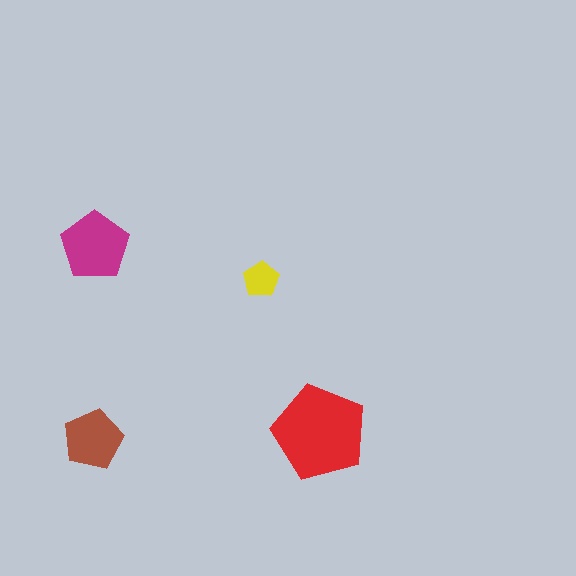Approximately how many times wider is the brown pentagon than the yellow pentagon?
About 1.5 times wider.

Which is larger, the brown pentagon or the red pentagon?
The red one.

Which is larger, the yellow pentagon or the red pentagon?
The red one.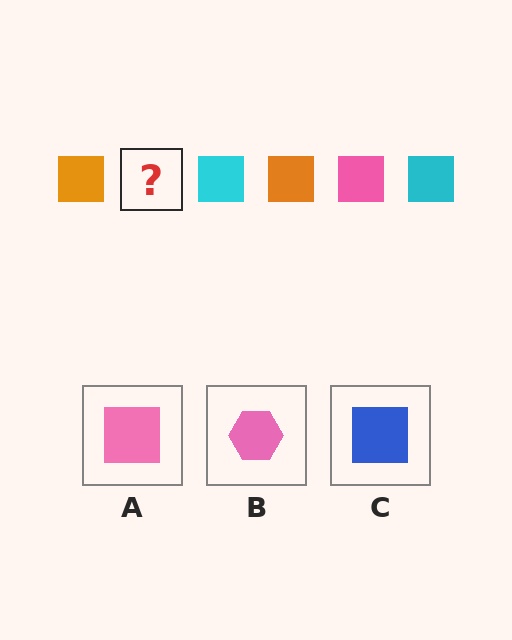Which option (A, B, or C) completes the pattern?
A.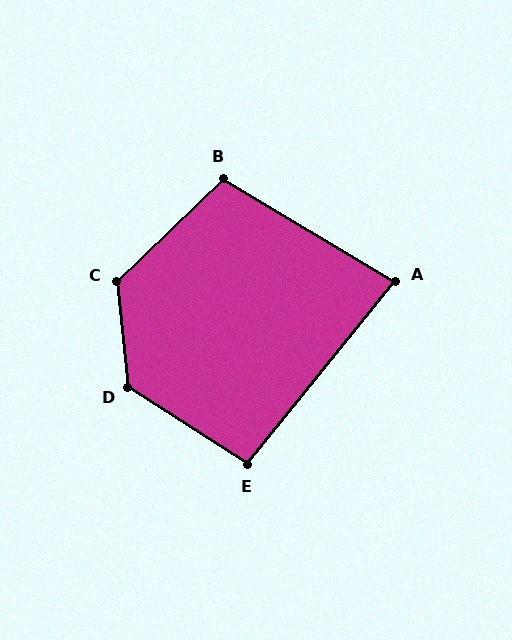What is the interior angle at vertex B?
Approximately 105 degrees (obtuse).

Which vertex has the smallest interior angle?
A, at approximately 82 degrees.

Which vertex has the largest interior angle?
D, at approximately 129 degrees.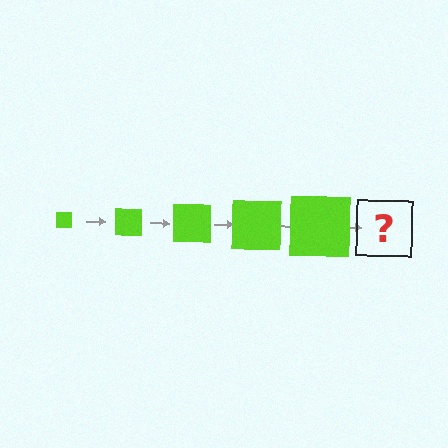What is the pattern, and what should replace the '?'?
The pattern is that the square gets progressively larger each step. The '?' should be a lime square, larger than the previous one.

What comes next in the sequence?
The next element should be a lime square, larger than the previous one.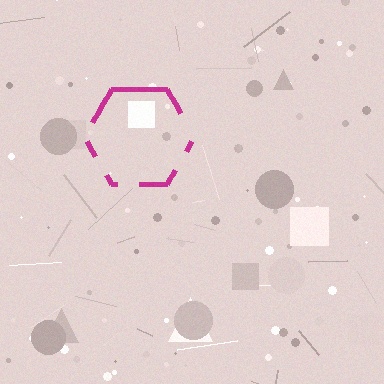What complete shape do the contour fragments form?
The contour fragments form a hexagon.